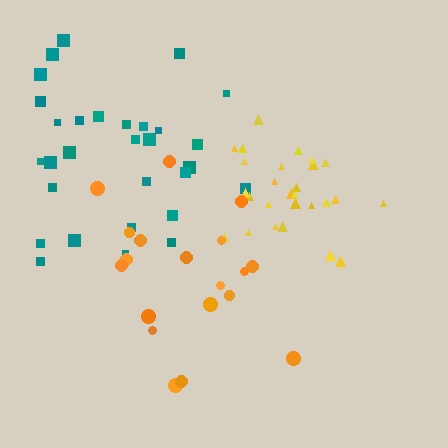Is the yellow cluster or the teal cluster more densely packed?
Yellow.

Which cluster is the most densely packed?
Yellow.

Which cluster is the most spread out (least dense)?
Orange.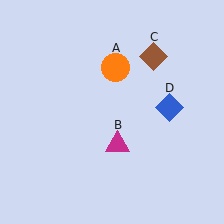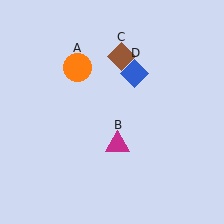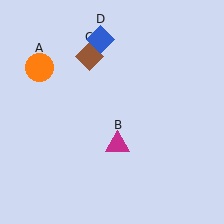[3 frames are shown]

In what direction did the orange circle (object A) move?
The orange circle (object A) moved left.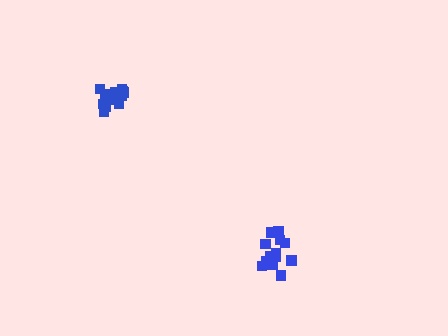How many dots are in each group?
Group 1: 12 dots, Group 2: 13 dots (25 total).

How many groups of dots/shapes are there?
There are 2 groups.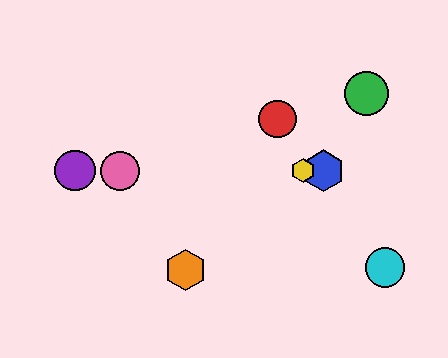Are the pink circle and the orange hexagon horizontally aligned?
No, the pink circle is at y≈171 and the orange hexagon is at y≈270.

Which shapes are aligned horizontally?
The blue hexagon, the yellow hexagon, the purple circle, the pink circle are aligned horizontally.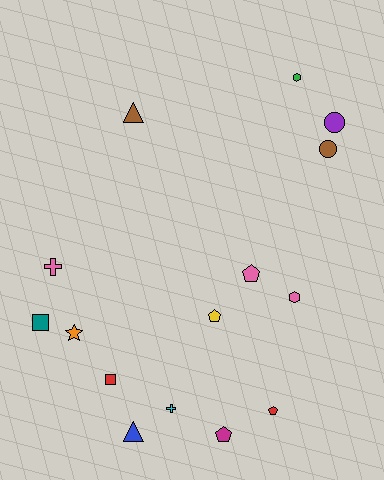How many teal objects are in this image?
There is 1 teal object.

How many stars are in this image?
There is 1 star.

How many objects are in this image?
There are 15 objects.